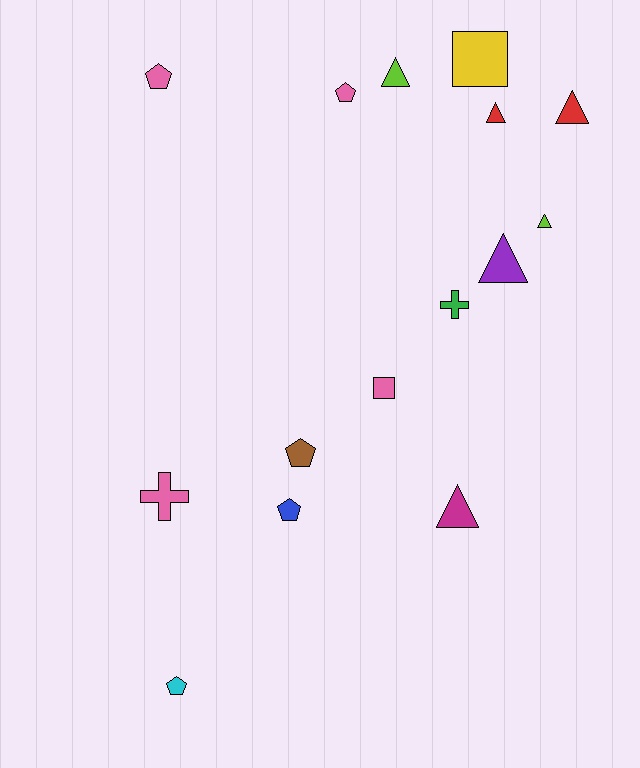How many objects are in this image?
There are 15 objects.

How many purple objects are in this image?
There is 1 purple object.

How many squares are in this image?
There are 2 squares.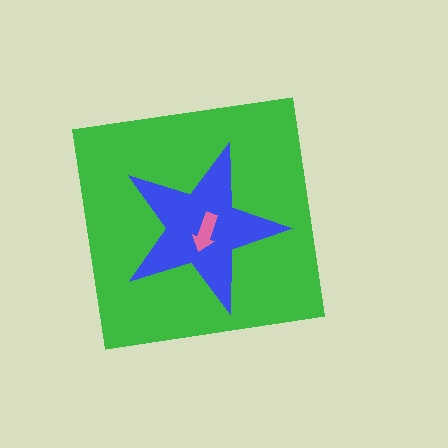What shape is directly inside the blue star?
The pink arrow.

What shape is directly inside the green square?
The blue star.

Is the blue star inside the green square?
Yes.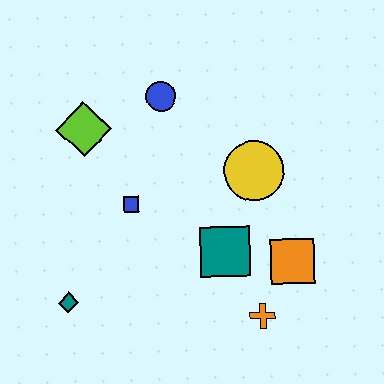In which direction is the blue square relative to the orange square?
The blue square is to the left of the orange square.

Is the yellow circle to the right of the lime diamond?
Yes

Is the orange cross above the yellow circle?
No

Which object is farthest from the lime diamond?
The orange cross is farthest from the lime diamond.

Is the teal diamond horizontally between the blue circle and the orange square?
No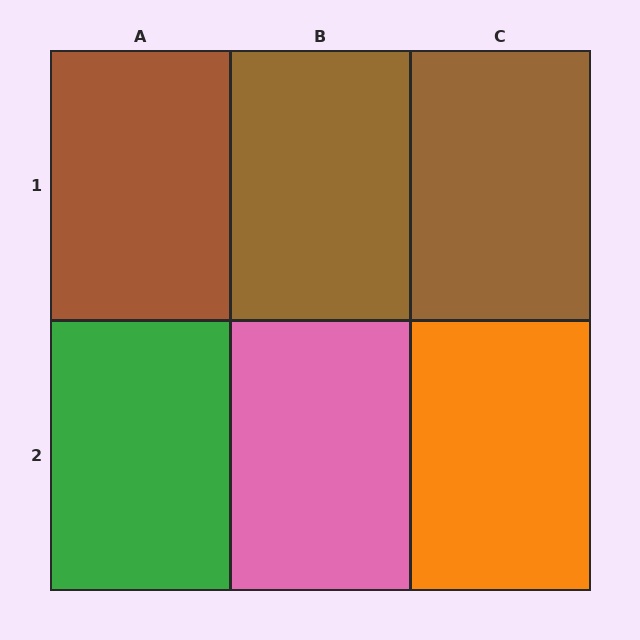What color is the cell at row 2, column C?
Orange.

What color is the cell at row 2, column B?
Pink.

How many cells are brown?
3 cells are brown.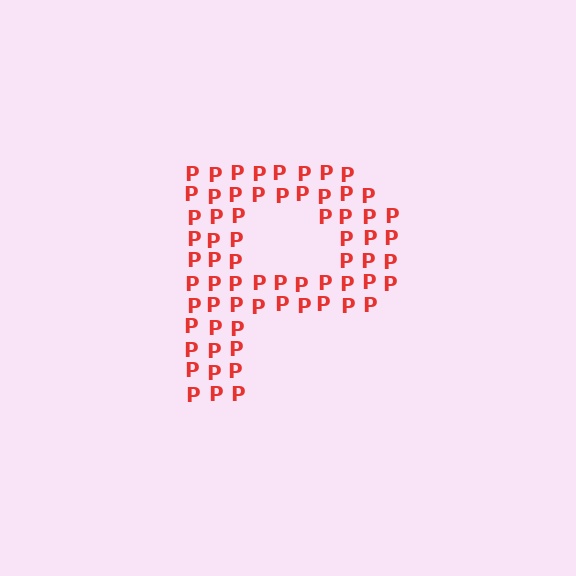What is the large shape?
The large shape is the letter P.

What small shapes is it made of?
It is made of small letter P's.